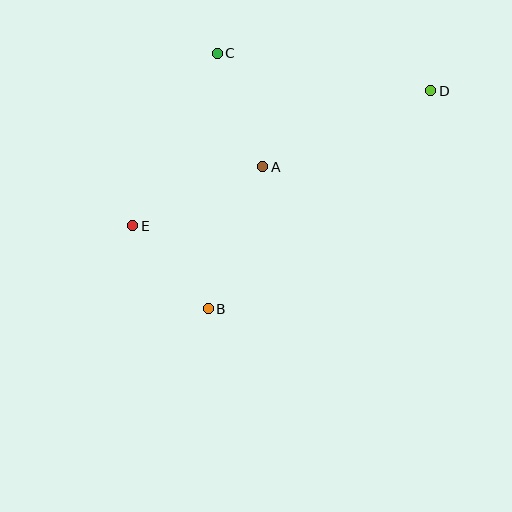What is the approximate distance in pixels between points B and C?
The distance between B and C is approximately 256 pixels.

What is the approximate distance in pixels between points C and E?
The distance between C and E is approximately 192 pixels.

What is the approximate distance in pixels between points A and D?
The distance between A and D is approximately 184 pixels.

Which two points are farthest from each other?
Points D and E are farthest from each other.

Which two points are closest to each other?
Points B and E are closest to each other.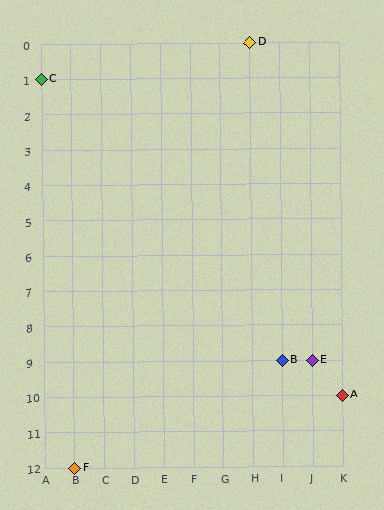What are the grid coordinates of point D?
Point D is at grid coordinates (H, 0).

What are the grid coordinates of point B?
Point B is at grid coordinates (I, 9).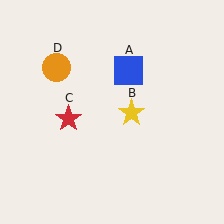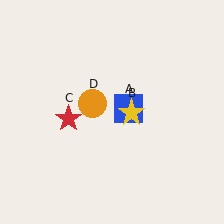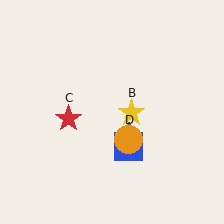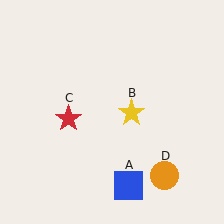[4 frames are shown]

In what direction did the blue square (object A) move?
The blue square (object A) moved down.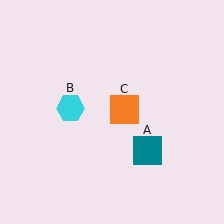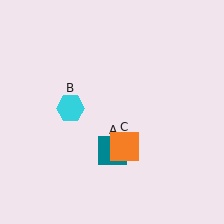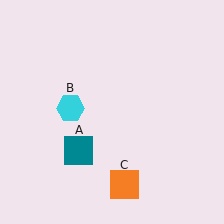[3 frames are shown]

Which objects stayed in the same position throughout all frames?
Cyan hexagon (object B) remained stationary.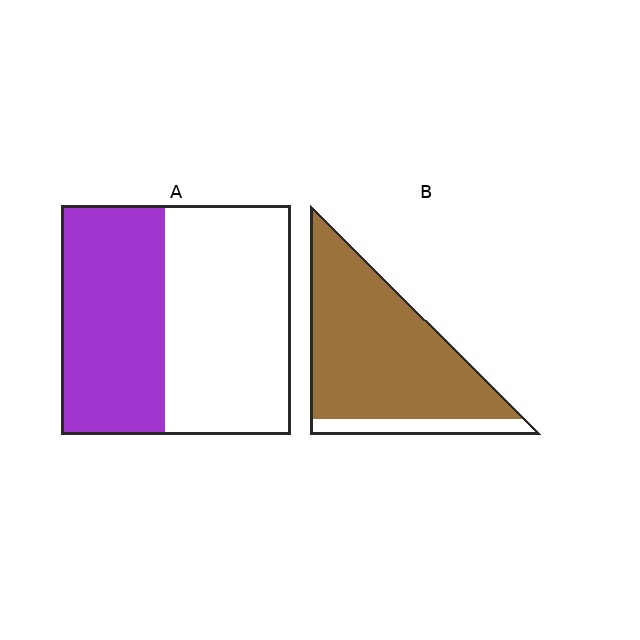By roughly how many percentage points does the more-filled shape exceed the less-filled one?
By roughly 40 percentage points (B over A).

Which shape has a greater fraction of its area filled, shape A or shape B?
Shape B.